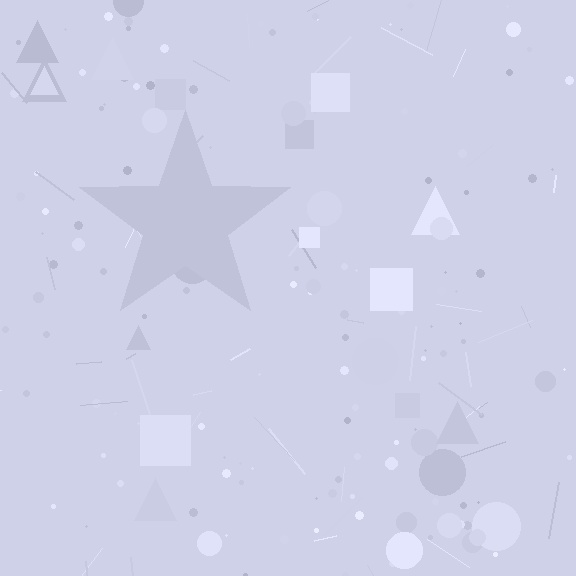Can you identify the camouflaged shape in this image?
The camouflaged shape is a star.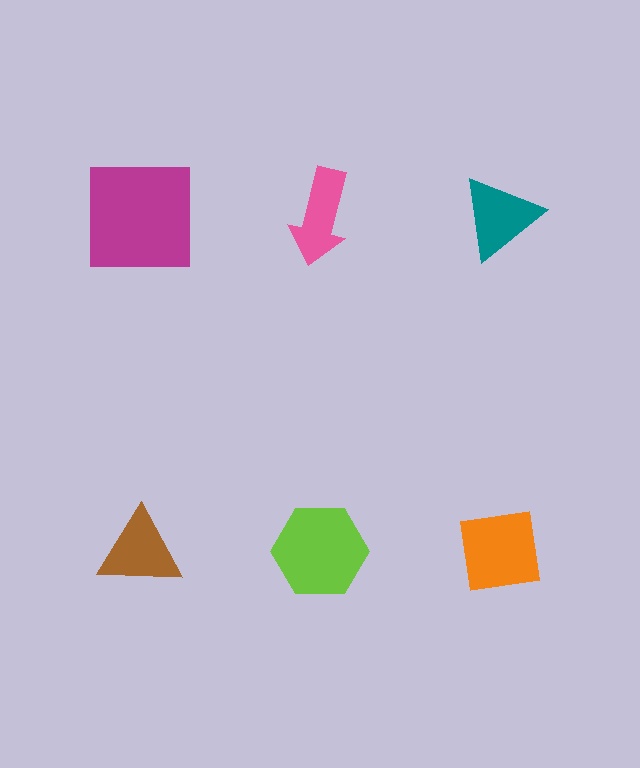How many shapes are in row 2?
3 shapes.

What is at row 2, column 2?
A lime hexagon.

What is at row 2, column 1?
A brown triangle.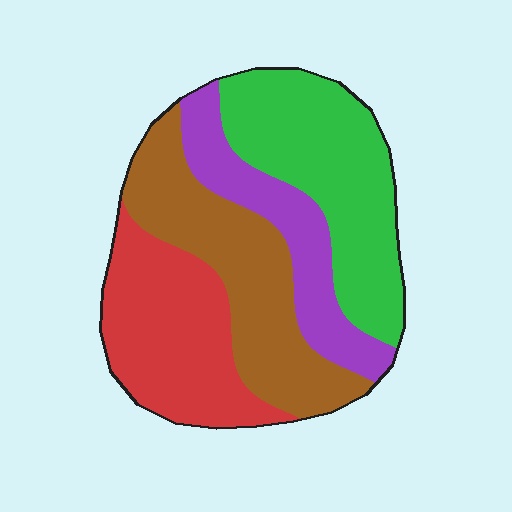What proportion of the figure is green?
Green takes up between a sixth and a third of the figure.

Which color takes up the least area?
Purple, at roughly 15%.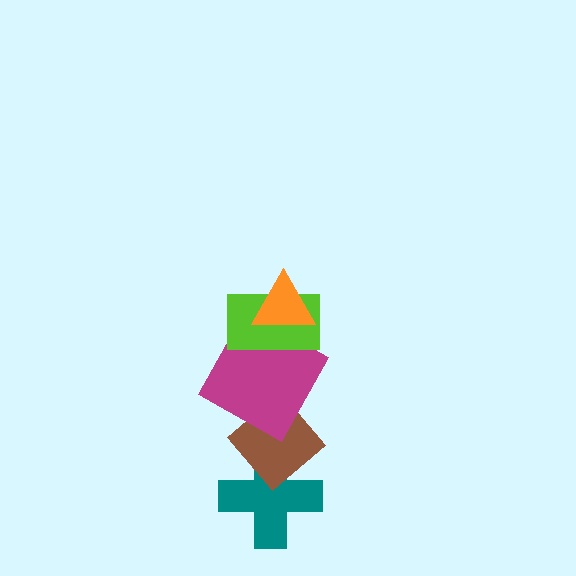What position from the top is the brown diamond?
The brown diamond is 4th from the top.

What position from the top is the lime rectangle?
The lime rectangle is 2nd from the top.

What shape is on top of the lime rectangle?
The orange triangle is on top of the lime rectangle.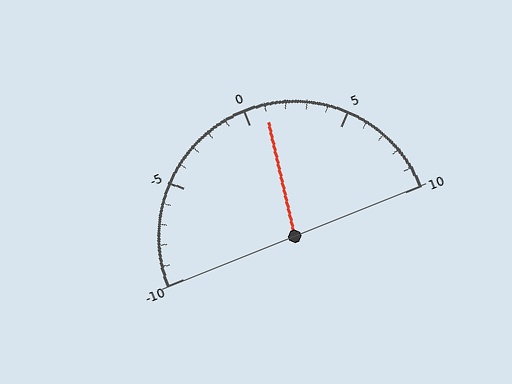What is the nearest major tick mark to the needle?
The nearest major tick mark is 0.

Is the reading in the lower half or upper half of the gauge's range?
The reading is in the upper half of the range (-10 to 10).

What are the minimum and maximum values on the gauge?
The gauge ranges from -10 to 10.